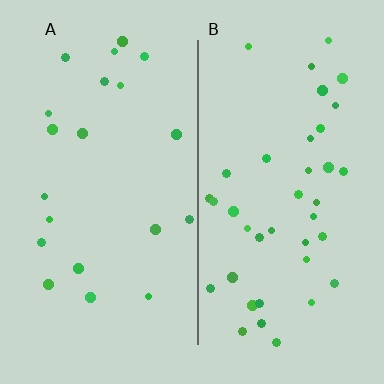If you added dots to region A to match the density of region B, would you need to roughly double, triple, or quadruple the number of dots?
Approximately double.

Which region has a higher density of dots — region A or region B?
B (the right).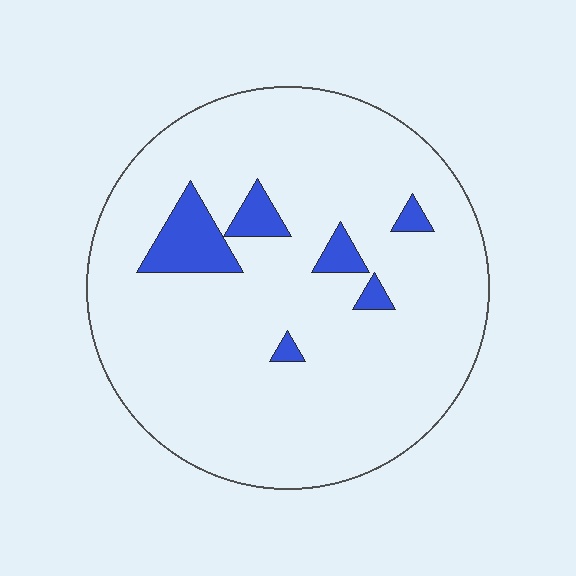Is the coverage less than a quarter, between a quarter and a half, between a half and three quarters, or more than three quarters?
Less than a quarter.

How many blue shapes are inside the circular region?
6.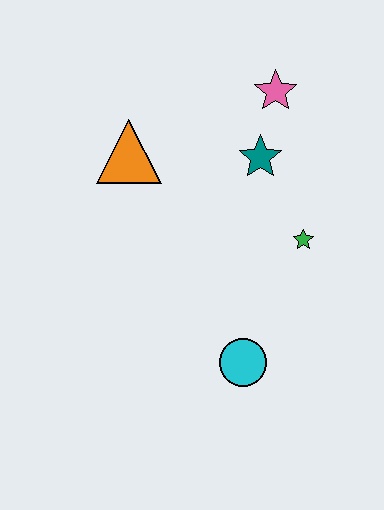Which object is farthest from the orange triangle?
The cyan circle is farthest from the orange triangle.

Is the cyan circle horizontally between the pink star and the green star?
No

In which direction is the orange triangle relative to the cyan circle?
The orange triangle is above the cyan circle.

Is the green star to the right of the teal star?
Yes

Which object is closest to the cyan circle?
The green star is closest to the cyan circle.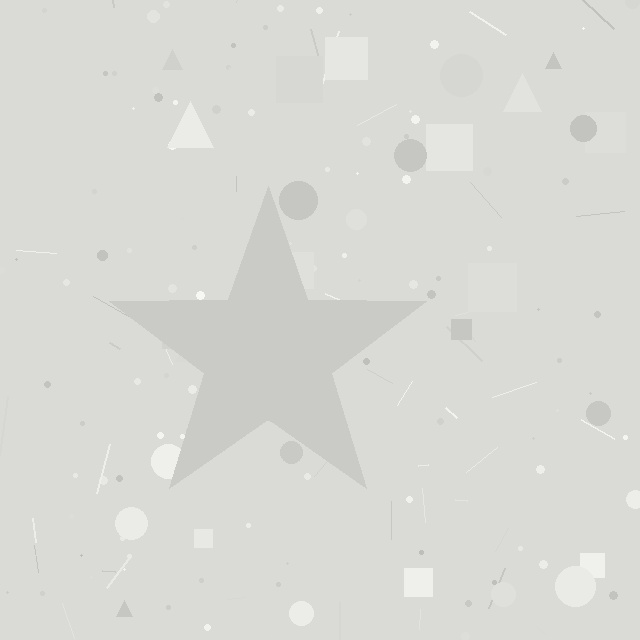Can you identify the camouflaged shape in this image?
The camouflaged shape is a star.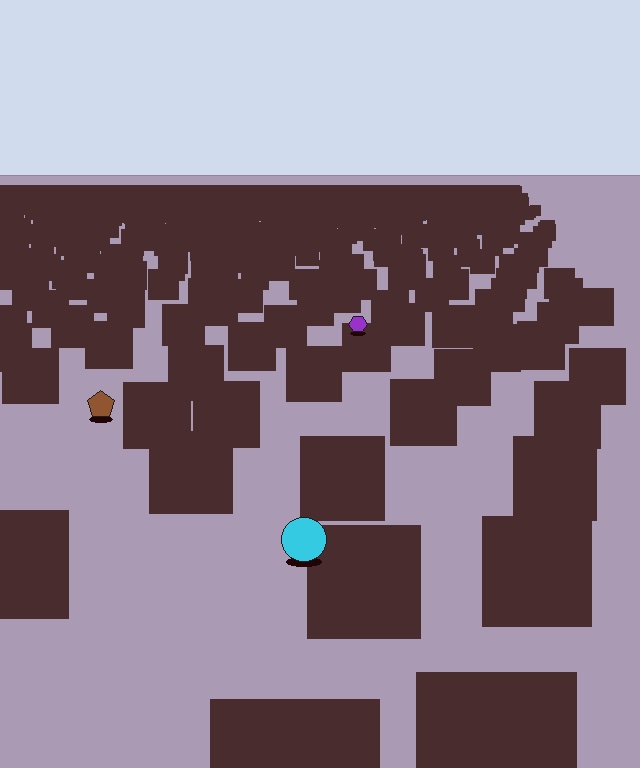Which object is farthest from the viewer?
The purple hexagon is farthest from the viewer. It appears smaller and the ground texture around it is denser.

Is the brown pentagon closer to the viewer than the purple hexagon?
Yes. The brown pentagon is closer — you can tell from the texture gradient: the ground texture is coarser near it.